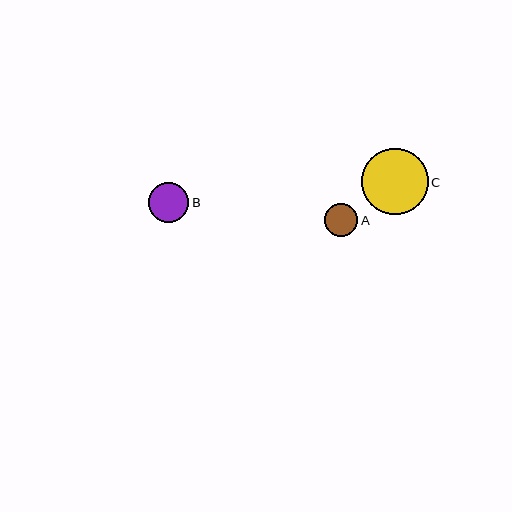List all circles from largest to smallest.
From largest to smallest: C, B, A.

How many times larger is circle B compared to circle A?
Circle B is approximately 1.2 times the size of circle A.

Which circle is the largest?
Circle C is the largest with a size of approximately 66 pixels.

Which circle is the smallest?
Circle A is the smallest with a size of approximately 33 pixels.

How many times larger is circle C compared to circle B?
Circle C is approximately 1.6 times the size of circle B.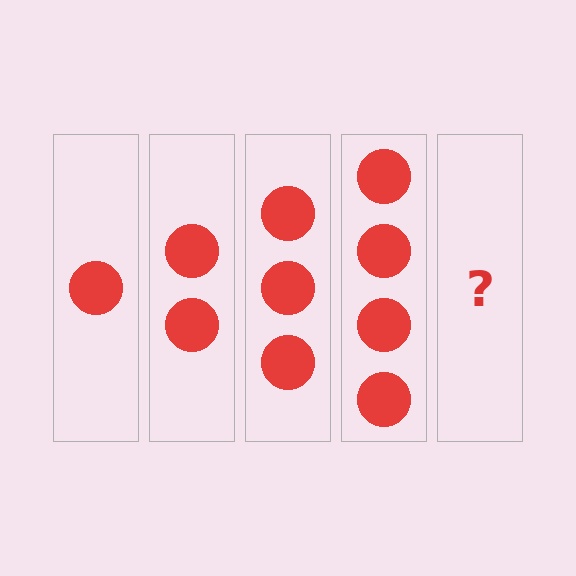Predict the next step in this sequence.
The next step is 5 circles.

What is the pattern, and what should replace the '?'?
The pattern is that each step adds one more circle. The '?' should be 5 circles.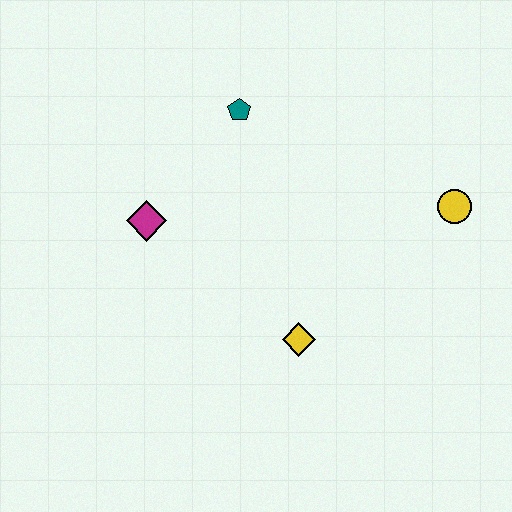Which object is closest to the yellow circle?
The yellow diamond is closest to the yellow circle.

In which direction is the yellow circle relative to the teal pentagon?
The yellow circle is to the right of the teal pentagon.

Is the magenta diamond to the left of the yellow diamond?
Yes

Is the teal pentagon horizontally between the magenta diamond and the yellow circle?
Yes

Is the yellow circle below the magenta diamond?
No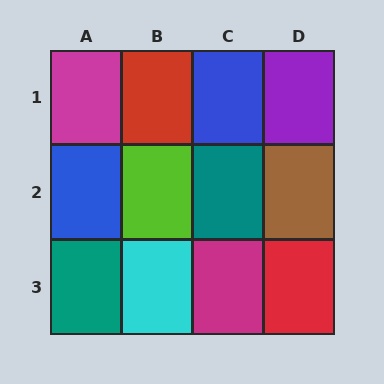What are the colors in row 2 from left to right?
Blue, lime, teal, brown.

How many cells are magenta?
2 cells are magenta.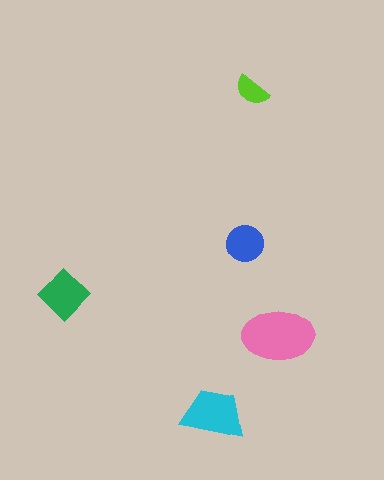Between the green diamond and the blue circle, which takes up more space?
The green diamond.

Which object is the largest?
The pink ellipse.